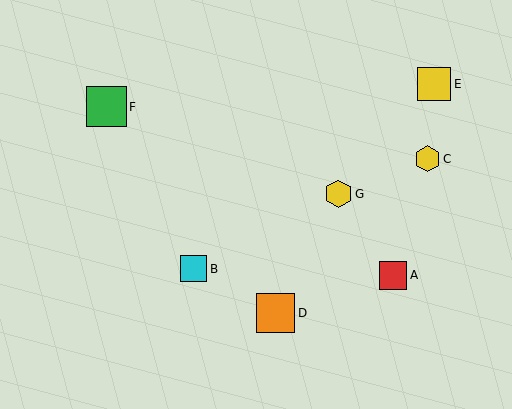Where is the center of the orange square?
The center of the orange square is at (276, 313).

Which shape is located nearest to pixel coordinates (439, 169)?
The yellow hexagon (labeled C) at (428, 159) is nearest to that location.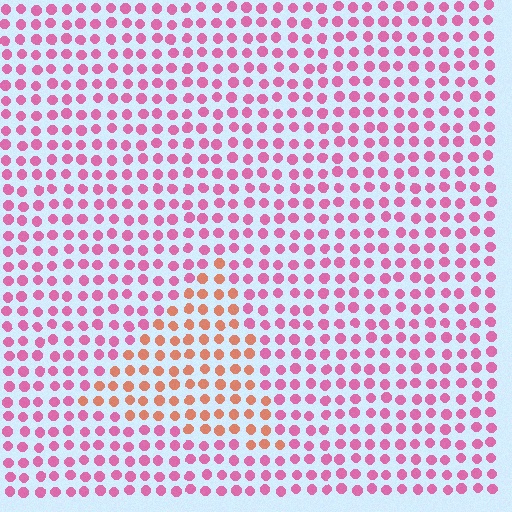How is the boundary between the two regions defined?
The boundary is defined purely by a slight shift in hue (about 46 degrees). Spacing, size, and orientation are identical on both sides.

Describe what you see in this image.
The image is filled with small pink elements in a uniform arrangement. A triangle-shaped region is visible where the elements are tinted to a slightly different hue, forming a subtle color boundary.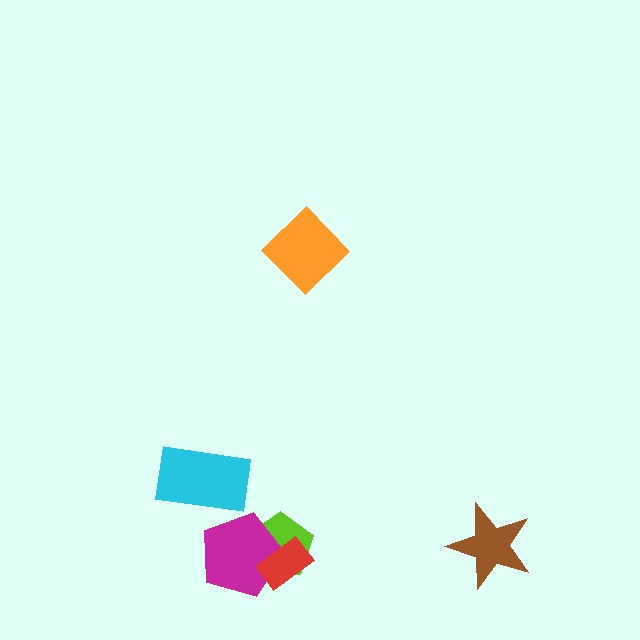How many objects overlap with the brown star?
0 objects overlap with the brown star.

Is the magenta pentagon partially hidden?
Yes, it is partially covered by another shape.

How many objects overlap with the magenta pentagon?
2 objects overlap with the magenta pentagon.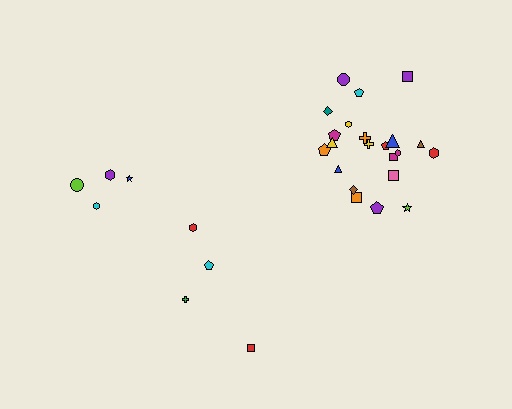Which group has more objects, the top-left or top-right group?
The top-right group.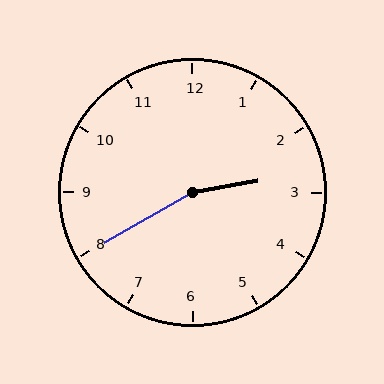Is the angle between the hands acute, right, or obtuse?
It is obtuse.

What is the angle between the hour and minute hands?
Approximately 160 degrees.